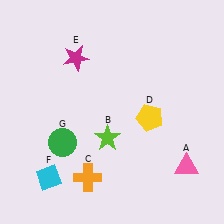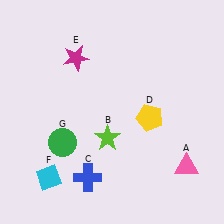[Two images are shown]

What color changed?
The cross (C) changed from orange in Image 1 to blue in Image 2.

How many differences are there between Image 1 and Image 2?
There is 1 difference between the two images.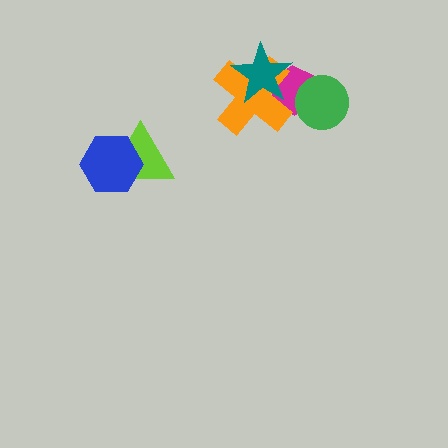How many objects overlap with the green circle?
1 object overlaps with the green circle.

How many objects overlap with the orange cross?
2 objects overlap with the orange cross.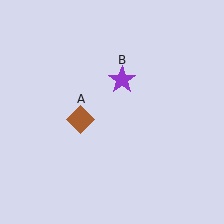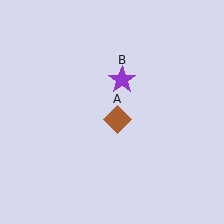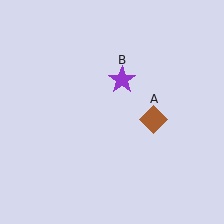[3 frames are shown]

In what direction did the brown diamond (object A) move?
The brown diamond (object A) moved right.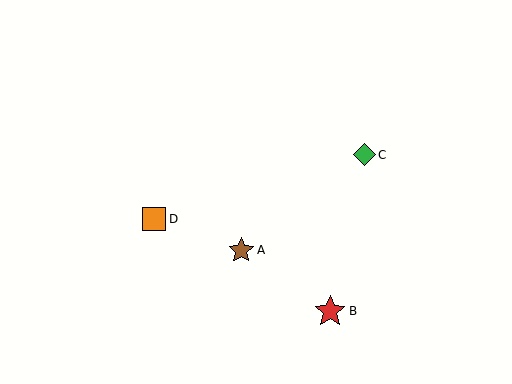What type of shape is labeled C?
Shape C is a green diamond.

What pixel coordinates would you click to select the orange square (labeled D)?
Click at (154, 219) to select the orange square D.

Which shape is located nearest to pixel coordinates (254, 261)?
The brown star (labeled A) at (241, 250) is nearest to that location.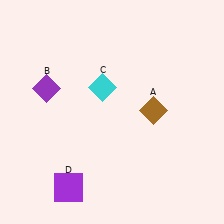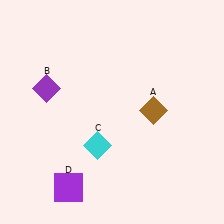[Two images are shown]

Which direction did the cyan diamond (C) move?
The cyan diamond (C) moved down.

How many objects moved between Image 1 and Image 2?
1 object moved between the two images.